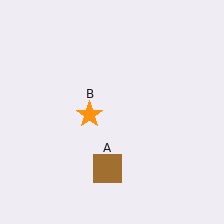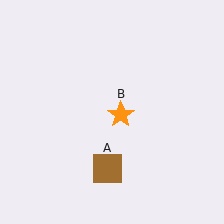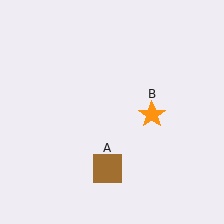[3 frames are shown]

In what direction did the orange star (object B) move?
The orange star (object B) moved right.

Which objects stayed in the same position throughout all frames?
Brown square (object A) remained stationary.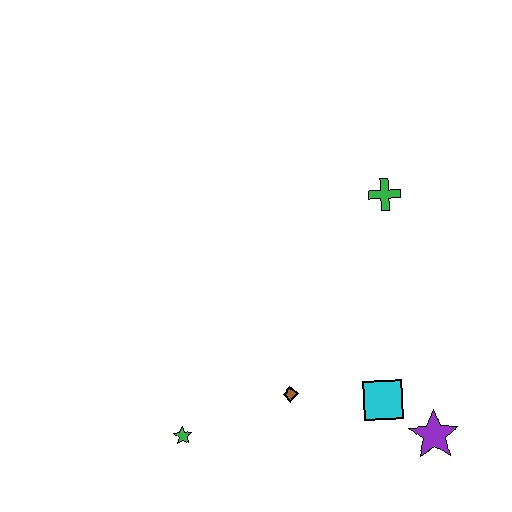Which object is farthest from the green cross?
The green star is farthest from the green cross.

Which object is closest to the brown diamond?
The cyan square is closest to the brown diamond.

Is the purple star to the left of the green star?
No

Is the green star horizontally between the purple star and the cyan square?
No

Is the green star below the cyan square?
Yes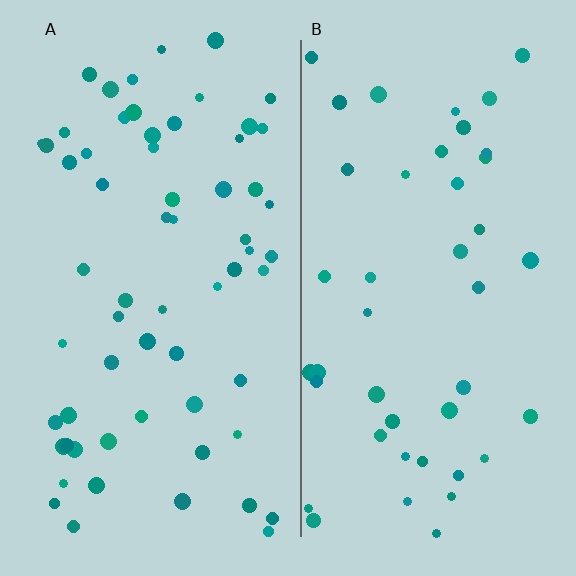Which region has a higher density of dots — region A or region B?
A (the left).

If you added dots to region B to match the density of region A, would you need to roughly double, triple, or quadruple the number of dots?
Approximately double.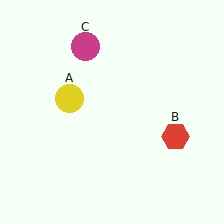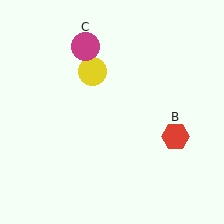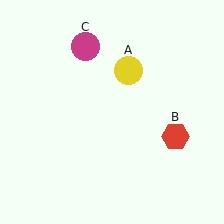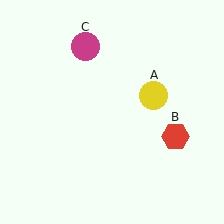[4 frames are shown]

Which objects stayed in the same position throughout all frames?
Red hexagon (object B) and magenta circle (object C) remained stationary.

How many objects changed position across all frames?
1 object changed position: yellow circle (object A).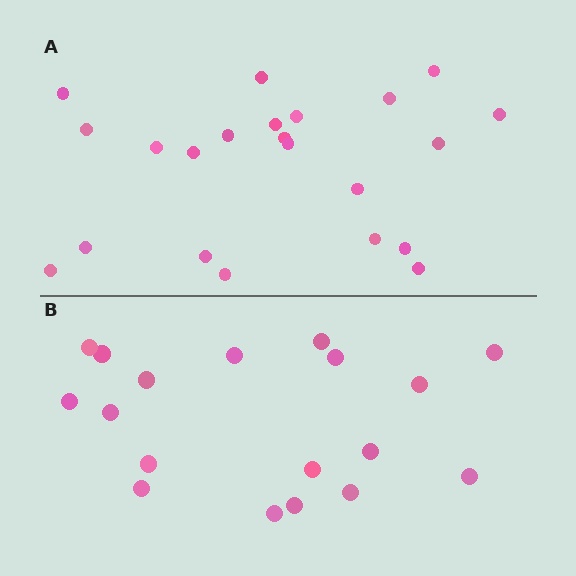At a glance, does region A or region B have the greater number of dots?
Region A (the top region) has more dots.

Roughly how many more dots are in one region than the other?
Region A has about 4 more dots than region B.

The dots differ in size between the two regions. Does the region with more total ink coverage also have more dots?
No. Region B has more total ink coverage because its dots are larger, but region A actually contains more individual dots. Total area can be misleading — the number of items is what matters here.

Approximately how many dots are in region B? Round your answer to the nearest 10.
About 20 dots. (The exact count is 18, which rounds to 20.)